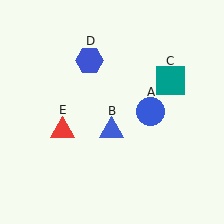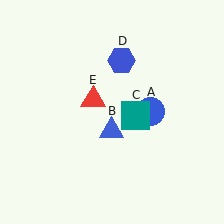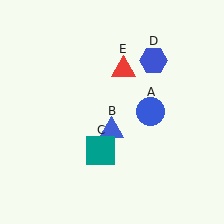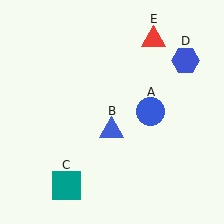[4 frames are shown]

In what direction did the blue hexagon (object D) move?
The blue hexagon (object D) moved right.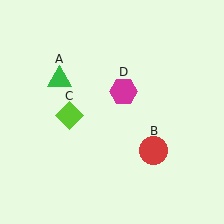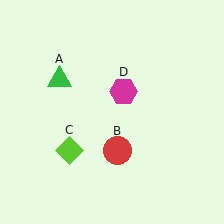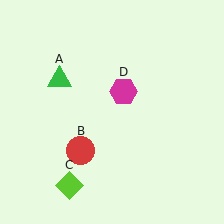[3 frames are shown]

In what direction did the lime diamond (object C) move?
The lime diamond (object C) moved down.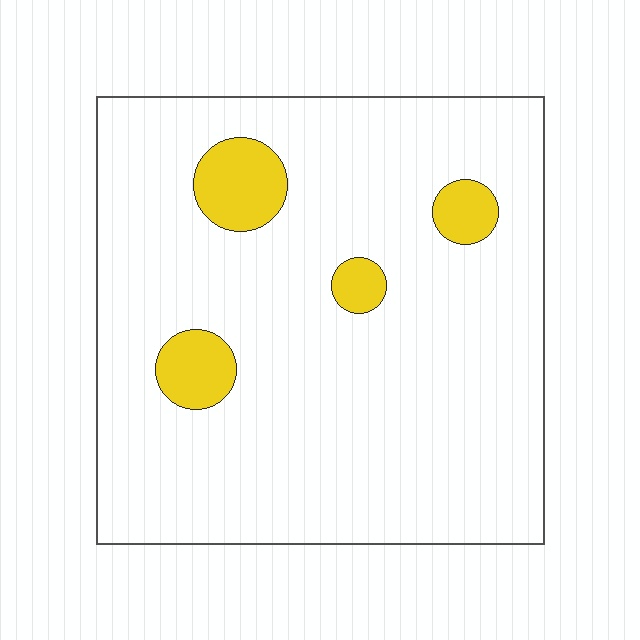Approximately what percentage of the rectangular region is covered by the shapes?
Approximately 10%.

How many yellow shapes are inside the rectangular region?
4.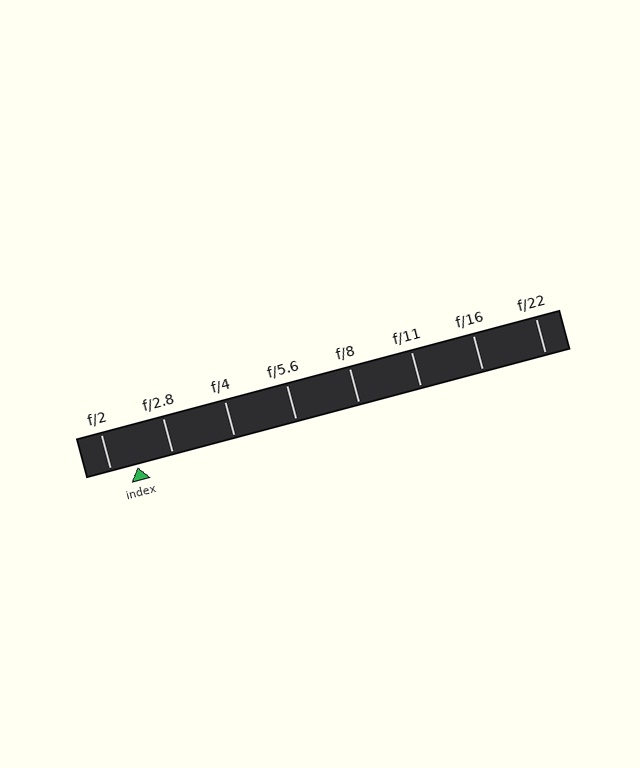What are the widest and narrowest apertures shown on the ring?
The widest aperture shown is f/2 and the narrowest is f/22.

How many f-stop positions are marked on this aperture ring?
There are 8 f-stop positions marked.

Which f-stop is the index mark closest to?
The index mark is closest to f/2.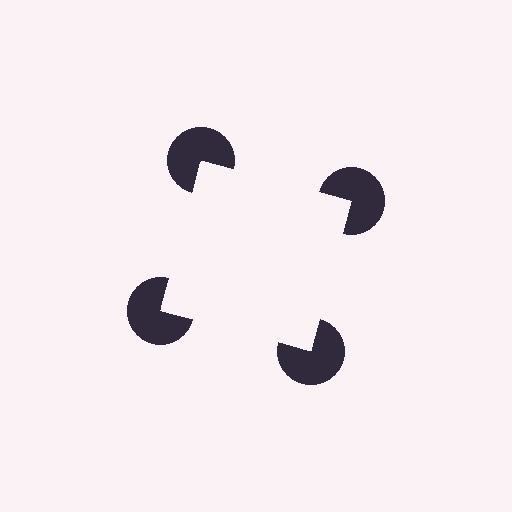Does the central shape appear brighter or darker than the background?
It typically appears slightly brighter than the background, even though no actual brightness change is drawn.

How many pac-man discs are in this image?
There are 4 — one at each vertex of the illusory square.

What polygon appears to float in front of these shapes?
An illusory square — its edges are inferred from the aligned wedge cuts in the pac-man discs, not physically drawn.